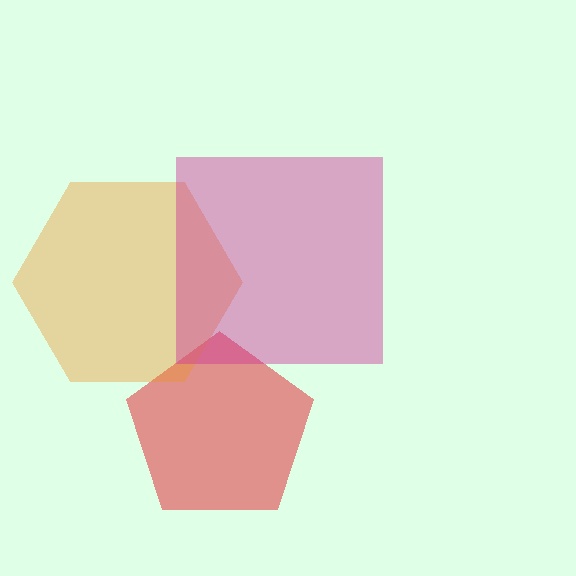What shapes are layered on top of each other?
The layered shapes are: a red pentagon, an orange hexagon, a magenta square.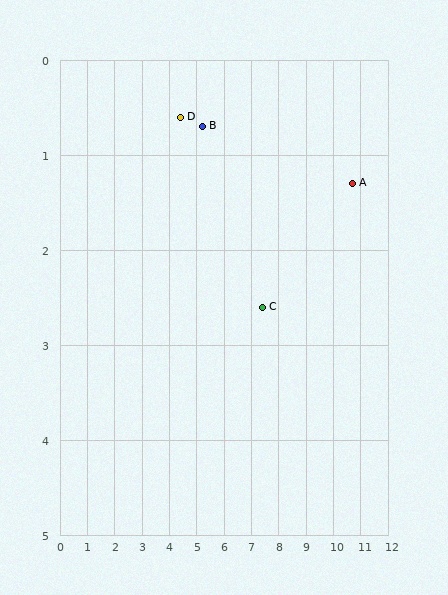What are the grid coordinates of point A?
Point A is at approximately (10.7, 1.3).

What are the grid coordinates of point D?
Point D is at approximately (4.4, 0.6).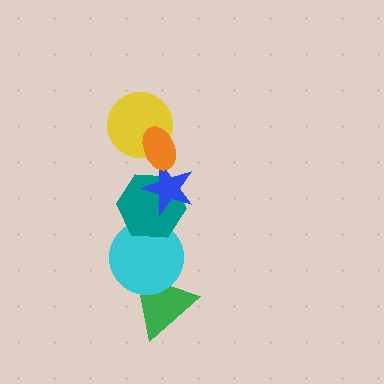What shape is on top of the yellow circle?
The orange ellipse is on top of the yellow circle.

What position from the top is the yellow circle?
The yellow circle is 2nd from the top.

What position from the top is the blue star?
The blue star is 3rd from the top.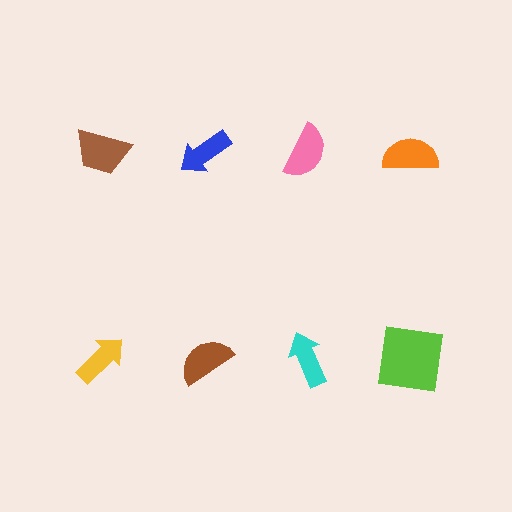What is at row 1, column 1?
A brown trapezoid.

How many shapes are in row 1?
4 shapes.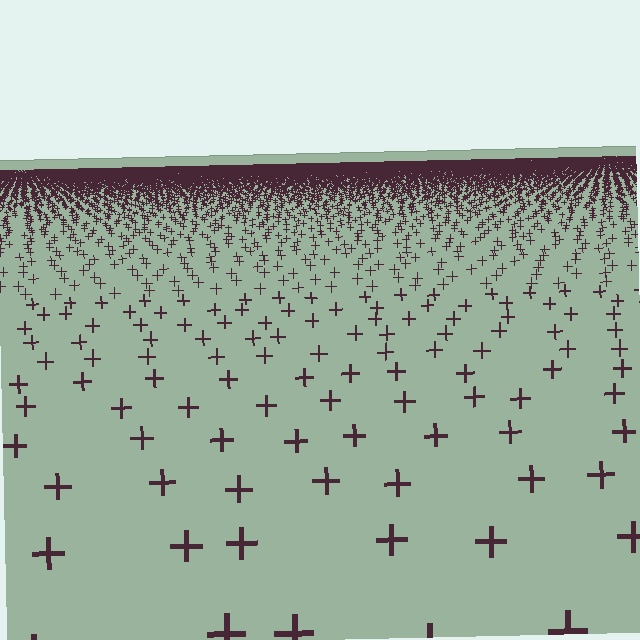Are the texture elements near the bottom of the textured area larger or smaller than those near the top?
Larger. Near the bottom, elements are closer to the viewer and appear at a bigger on-screen size.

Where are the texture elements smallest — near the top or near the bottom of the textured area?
Near the top.